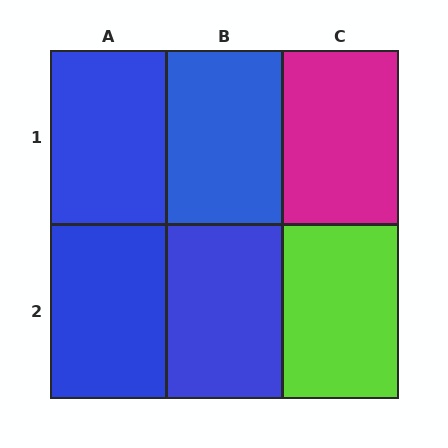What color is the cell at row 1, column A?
Blue.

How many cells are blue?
4 cells are blue.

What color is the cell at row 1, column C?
Magenta.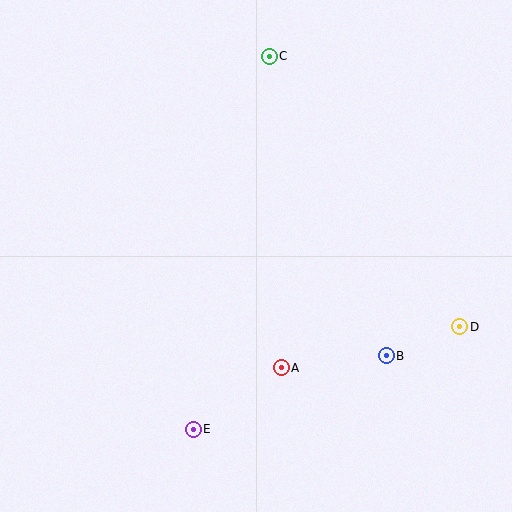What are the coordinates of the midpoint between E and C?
The midpoint between E and C is at (231, 243).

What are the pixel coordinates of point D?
Point D is at (460, 327).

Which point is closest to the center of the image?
Point A at (281, 368) is closest to the center.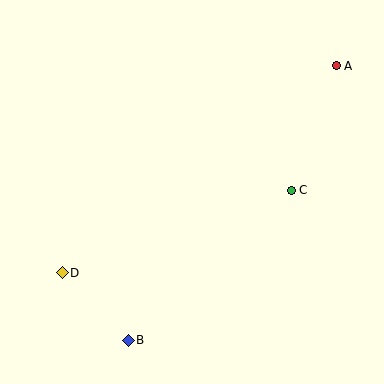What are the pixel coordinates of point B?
Point B is at (128, 340).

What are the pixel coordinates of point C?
Point C is at (291, 190).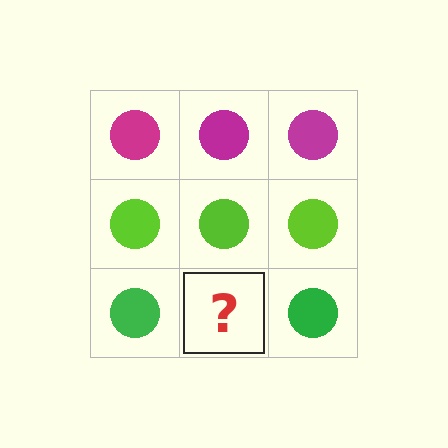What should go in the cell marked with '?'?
The missing cell should contain a green circle.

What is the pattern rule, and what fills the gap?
The rule is that each row has a consistent color. The gap should be filled with a green circle.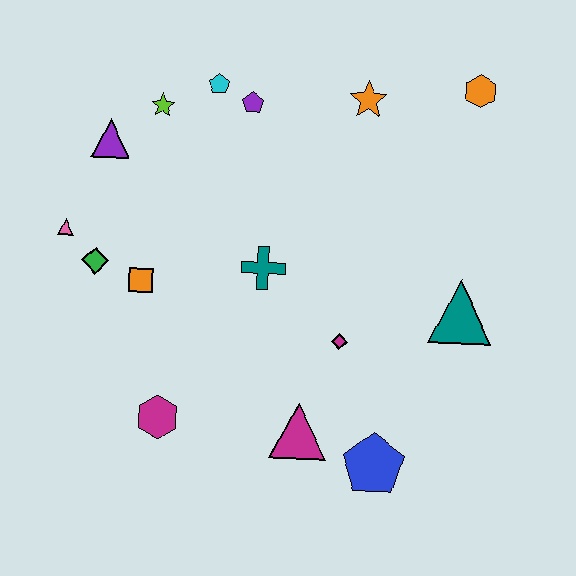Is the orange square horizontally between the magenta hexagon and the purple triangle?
Yes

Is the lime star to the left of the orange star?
Yes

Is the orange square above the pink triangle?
No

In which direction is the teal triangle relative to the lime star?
The teal triangle is to the right of the lime star.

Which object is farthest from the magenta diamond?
The purple triangle is farthest from the magenta diamond.